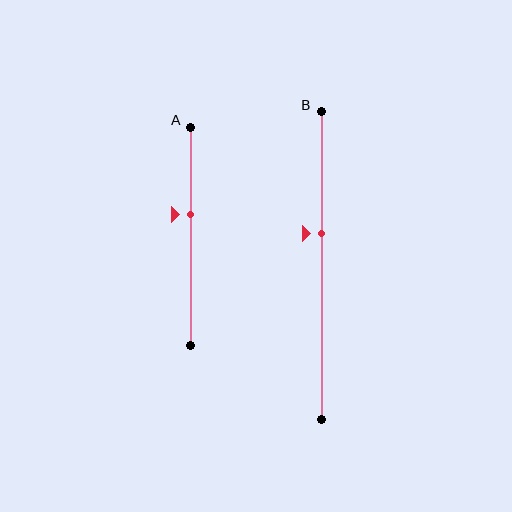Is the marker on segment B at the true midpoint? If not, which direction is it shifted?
No, the marker on segment B is shifted upward by about 10% of the segment length.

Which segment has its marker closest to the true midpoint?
Segment A has its marker closest to the true midpoint.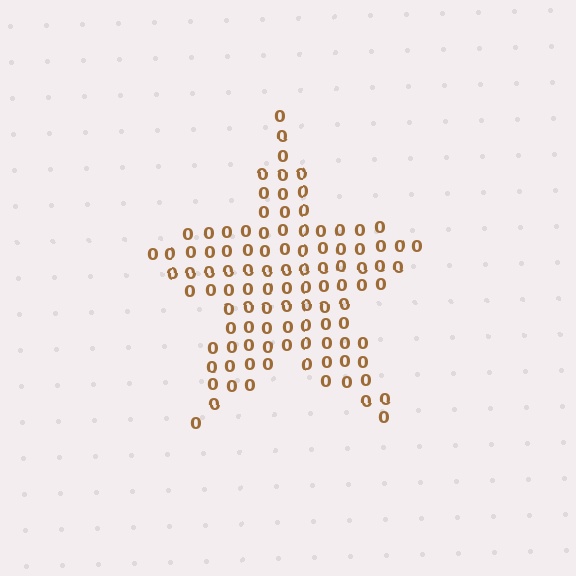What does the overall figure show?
The overall figure shows a star.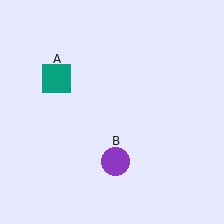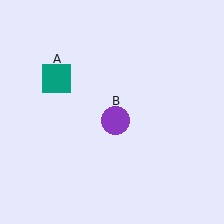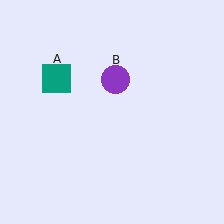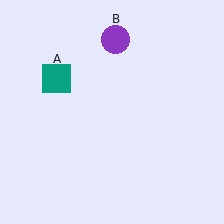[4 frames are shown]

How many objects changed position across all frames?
1 object changed position: purple circle (object B).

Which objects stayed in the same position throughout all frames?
Teal square (object A) remained stationary.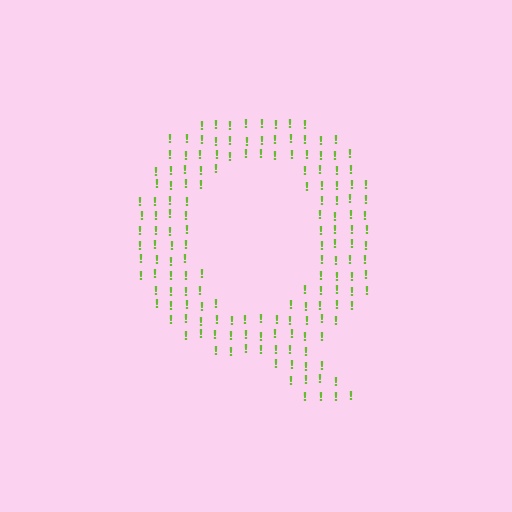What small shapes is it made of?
It is made of small exclamation marks.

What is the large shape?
The large shape is the letter Q.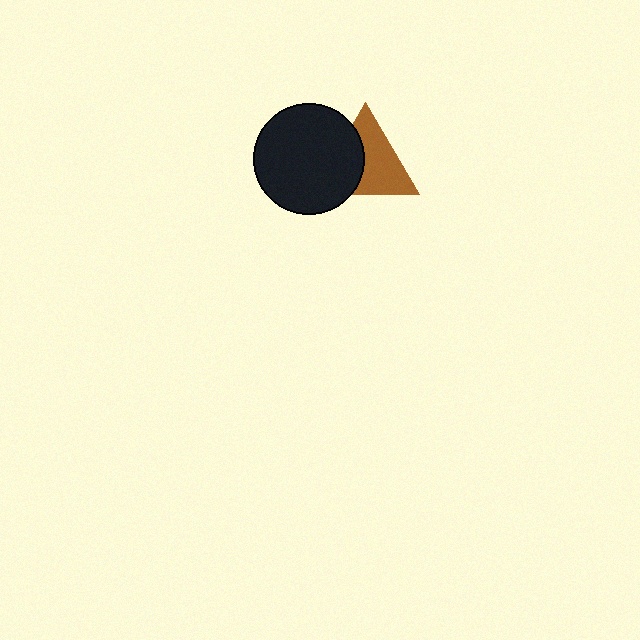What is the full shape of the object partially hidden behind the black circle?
The partially hidden object is a brown triangle.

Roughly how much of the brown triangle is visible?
About half of it is visible (roughly 60%).